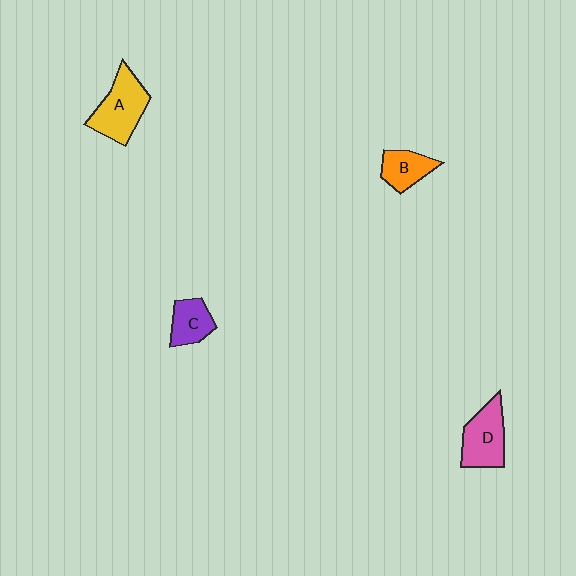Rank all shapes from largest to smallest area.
From largest to smallest: A (yellow), D (pink), B (orange), C (purple).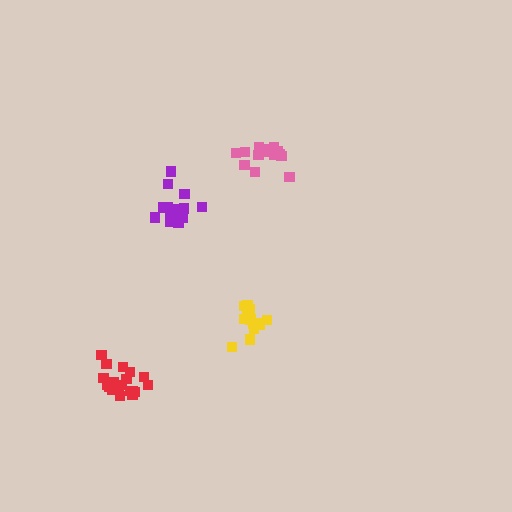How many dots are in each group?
Group 1: 16 dots, Group 2: 15 dots, Group 3: 19 dots, Group 4: 16 dots (66 total).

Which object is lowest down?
The red cluster is bottommost.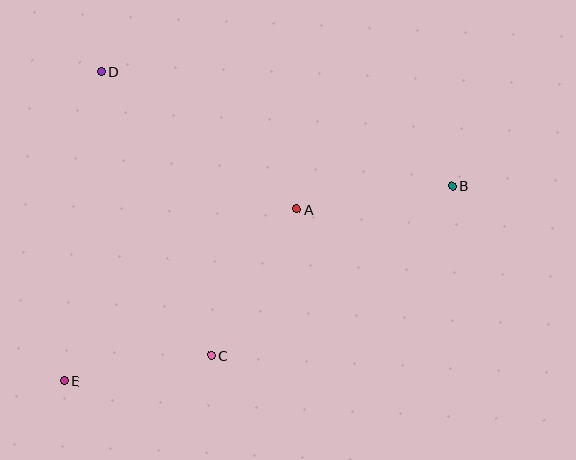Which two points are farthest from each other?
Points B and E are farthest from each other.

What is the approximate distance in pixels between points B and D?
The distance between B and D is approximately 369 pixels.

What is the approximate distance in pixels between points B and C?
The distance between B and C is approximately 295 pixels.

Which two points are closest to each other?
Points C and E are closest to each other.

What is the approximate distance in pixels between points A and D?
The distance between A and D is approximately 239 pixels.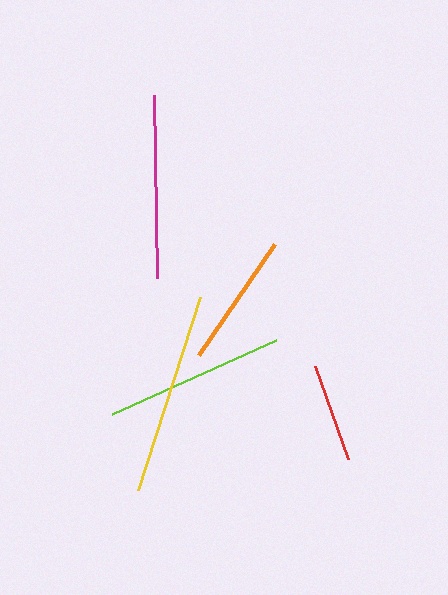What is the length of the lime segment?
The lime segment is approximately 180 pixels long.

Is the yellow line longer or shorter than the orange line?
The yellow line is longer than the orange line.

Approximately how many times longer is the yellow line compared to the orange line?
The yellow line is approximately 1.5 times the length of the orange line.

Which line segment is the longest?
The yellow line is the longest at approximately 203 pixels.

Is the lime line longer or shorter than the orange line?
The lime line is longer than the orange line.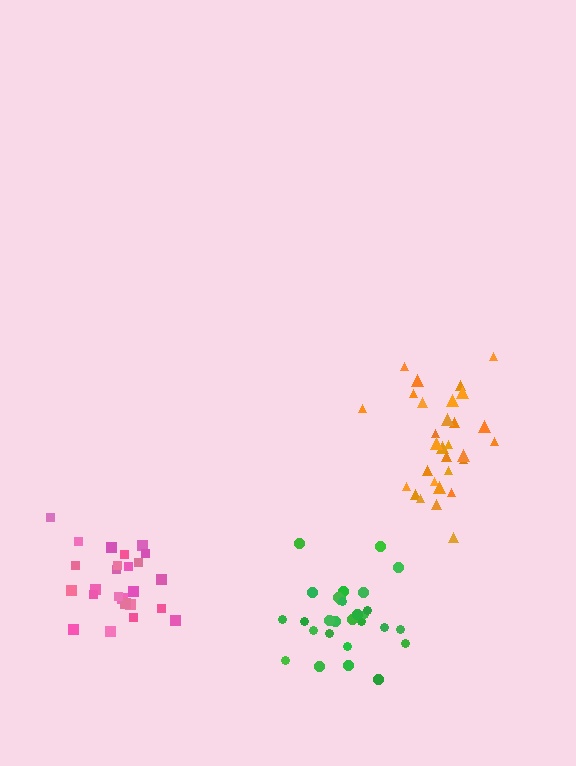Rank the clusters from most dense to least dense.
pink, green, orange.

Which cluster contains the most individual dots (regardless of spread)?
Orange (30).